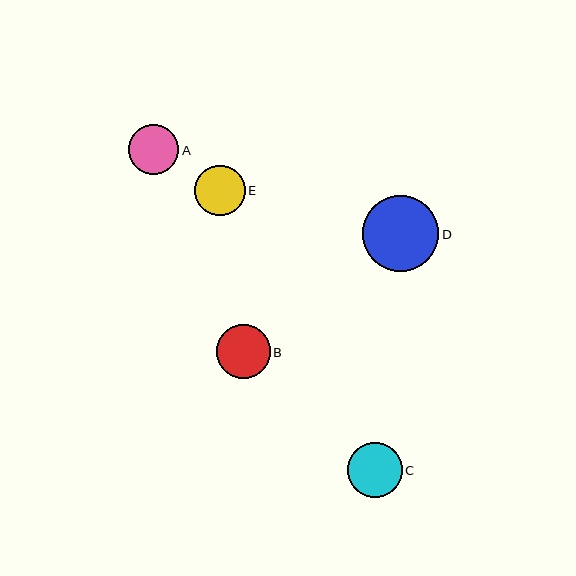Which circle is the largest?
Circle D is the largest with a size of approximately 76 pixels.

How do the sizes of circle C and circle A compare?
Circle C and circle A are approximately the same size.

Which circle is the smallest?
Circle A is the smallest with a size of approximately 50 pixels.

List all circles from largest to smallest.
From largest to smallest: D, C, B, E, A.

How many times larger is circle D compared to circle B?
Circle D is approximately 1.4 times the size of circle B.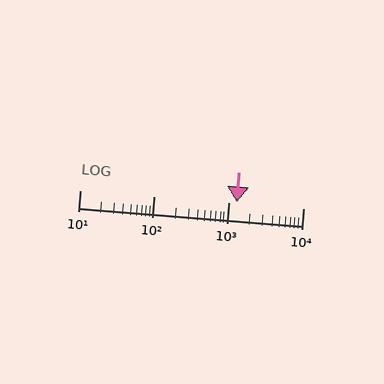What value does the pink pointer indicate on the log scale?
The pointer indicates approximately 1300.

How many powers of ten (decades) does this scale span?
The scale spans 3 decades, from 10 to 10000.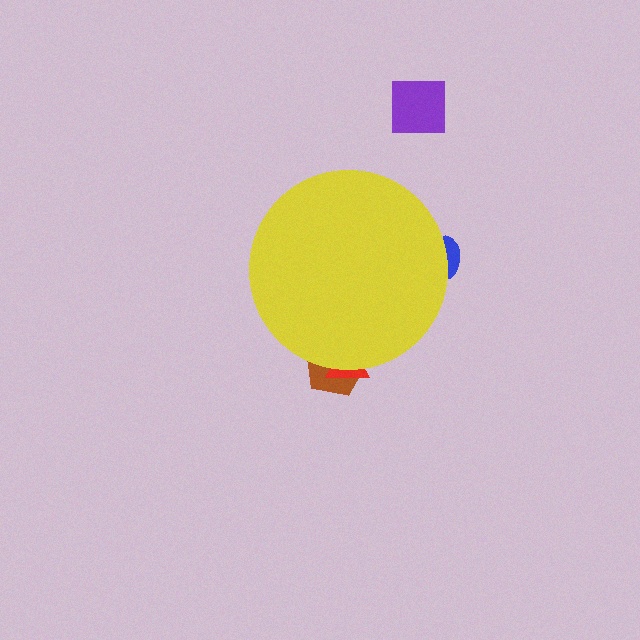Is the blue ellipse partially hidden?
Yes, the blue ellipse is partially hidden behind the yellow circle.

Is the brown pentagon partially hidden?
Yes, the brown pentagon is partially hidden behind the yellow circle.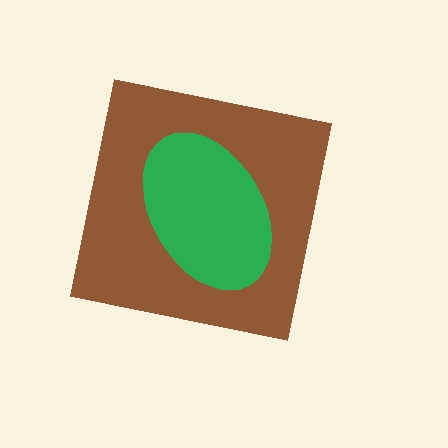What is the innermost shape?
The green ellipse.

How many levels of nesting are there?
2.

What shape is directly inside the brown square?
The green ellipse.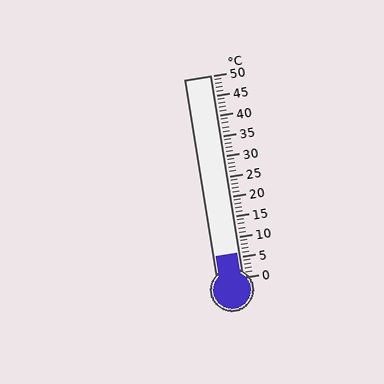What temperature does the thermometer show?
The thermometer shows approximately 6°C.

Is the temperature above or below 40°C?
The temperature is below 40°C.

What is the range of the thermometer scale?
The thermometer scale ranges from 0°C to 50°C.